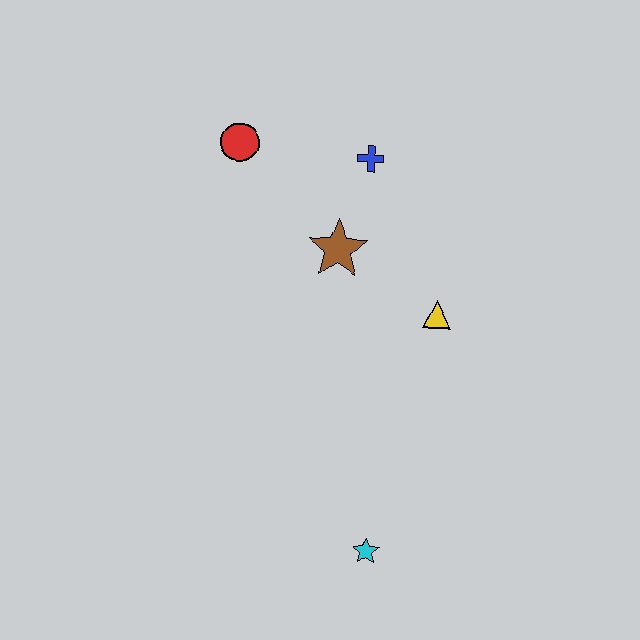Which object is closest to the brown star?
The blue cross is closest to the brown star.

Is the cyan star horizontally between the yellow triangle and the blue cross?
Yes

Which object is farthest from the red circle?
The cyan star is farthest from the red circle.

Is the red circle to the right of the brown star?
No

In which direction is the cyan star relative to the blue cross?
The cyan star is below the blue cross.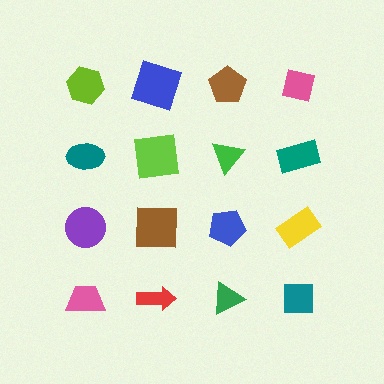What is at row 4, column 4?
A teal square.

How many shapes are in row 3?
4 shapes.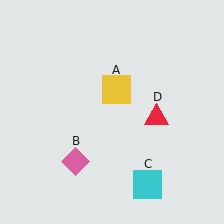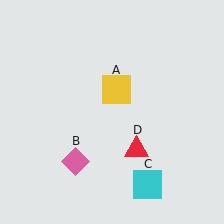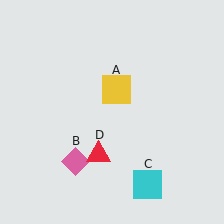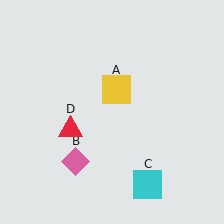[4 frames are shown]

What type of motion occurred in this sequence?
The red triangle (object D) rotated clockwise around the center of the scene.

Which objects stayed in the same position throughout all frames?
Yellow square (object A) and pink diamond (object B) and cyan square (object C) remained stationary.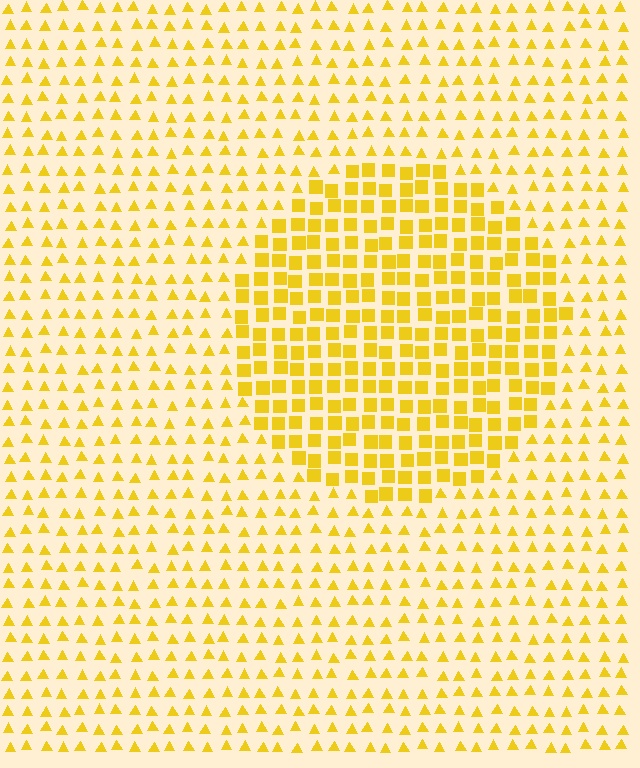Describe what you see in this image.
The image is filled with small yellow elements arranged in a uniform grid. A circle-shaped region contains squares, while the surrounding area contains triangles. The boundary is defined purely by the change in element shape.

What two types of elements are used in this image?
The image uses squares inside the circle region and triangles outside it.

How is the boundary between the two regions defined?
The boundary is defined by a change in element shape: squares inside vs. triangles outside. All elements share the same color and spacing.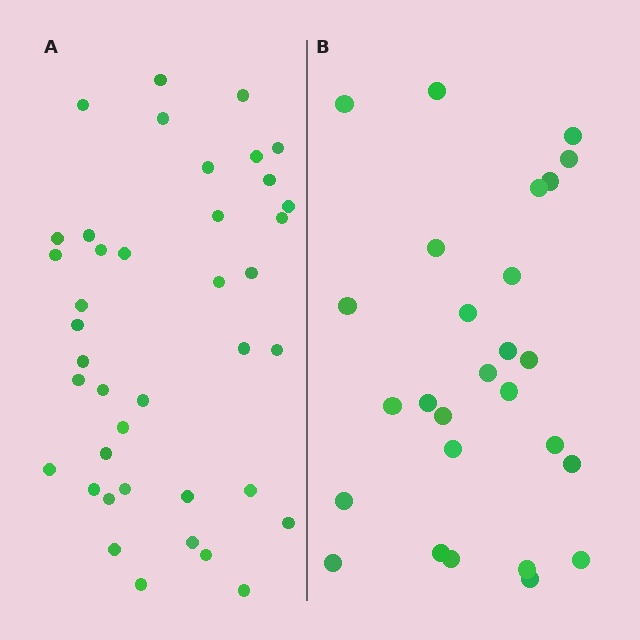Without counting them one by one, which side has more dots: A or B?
Region A (the left region) has more dots.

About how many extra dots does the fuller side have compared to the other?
Region A has approximately 15 more dots than region B.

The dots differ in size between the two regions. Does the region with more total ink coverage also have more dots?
No. Region B has more total ink coverage because its dots are larger, but region A actually contains more individual dots. Total area can be misleading — the number of items is what matters here.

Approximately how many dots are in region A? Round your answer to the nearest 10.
About 40 dots.